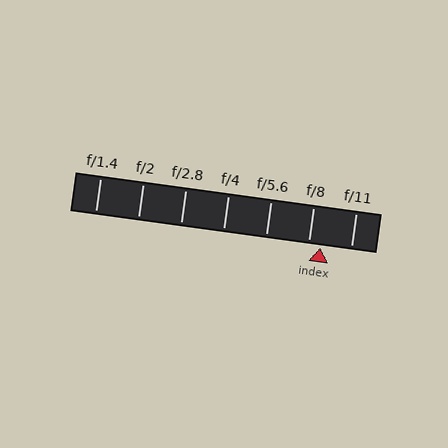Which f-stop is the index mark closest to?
The index mark is closest to f/8.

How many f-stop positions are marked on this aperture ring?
There are 7 f-stop positions marked.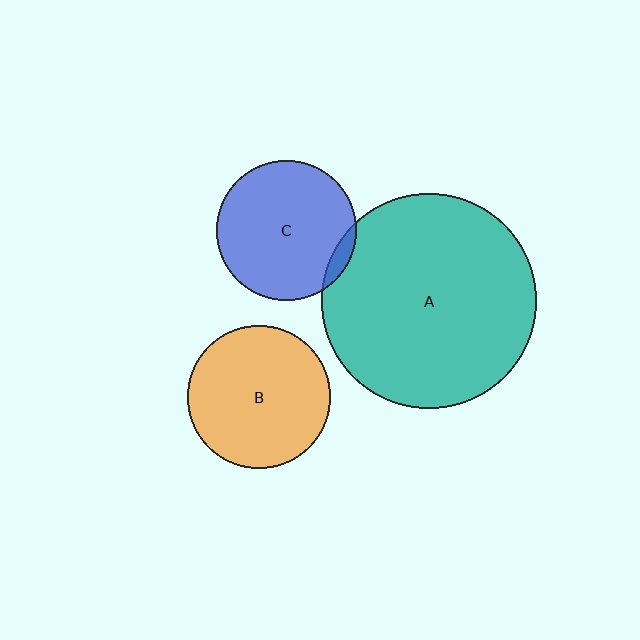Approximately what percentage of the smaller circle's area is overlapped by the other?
Approximately 5%.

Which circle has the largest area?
Circle A (teal).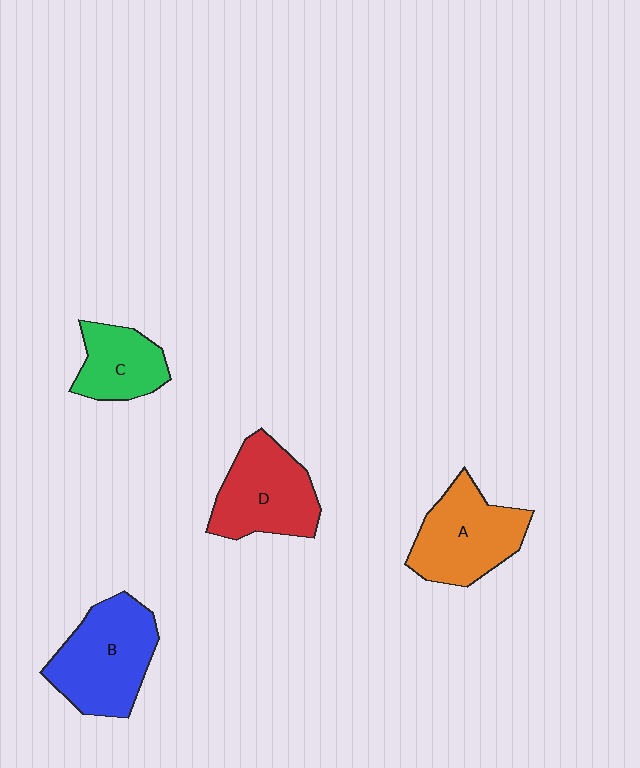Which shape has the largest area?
Shape B (blue).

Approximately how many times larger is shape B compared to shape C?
Approximately 1.6 times.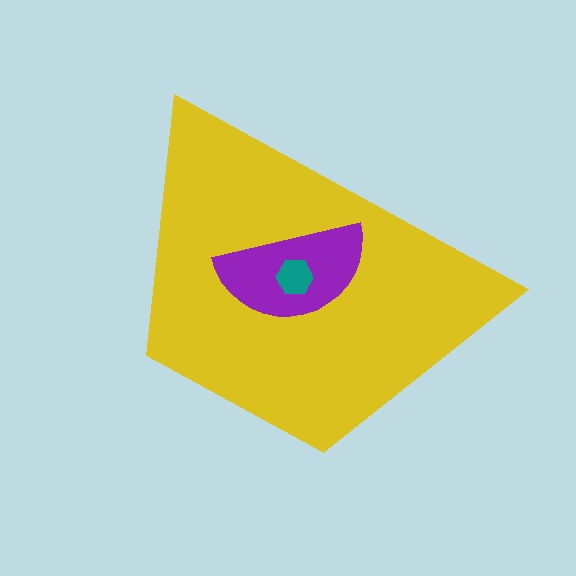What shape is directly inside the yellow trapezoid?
The purple semicircle.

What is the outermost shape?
The yellow trapezoid.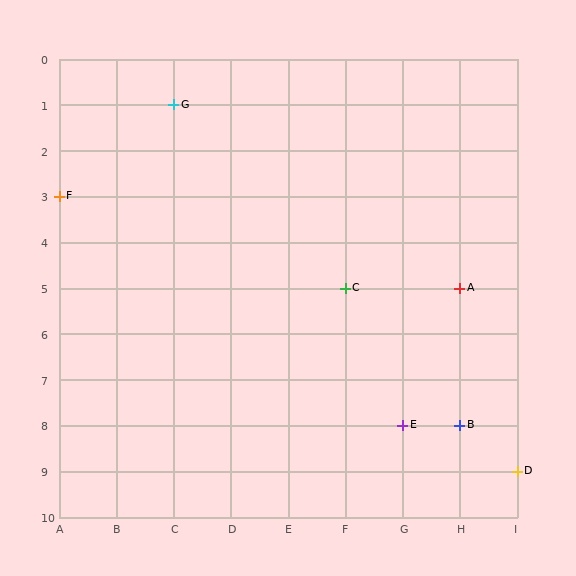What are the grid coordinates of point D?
Point D is at grid coordinates (I, 9).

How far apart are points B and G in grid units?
Points B and G are 5 columns and 7 rows apart (about 8.6 grid units diagonally).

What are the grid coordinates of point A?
Point A is at grid coordinates (H, 5).